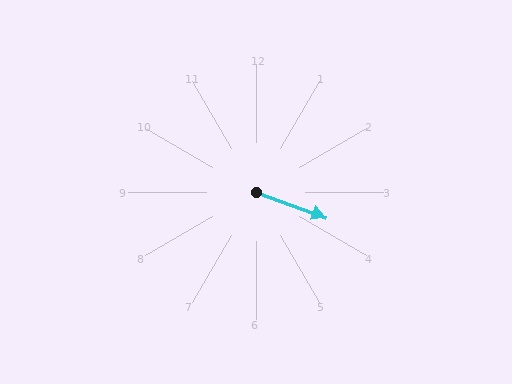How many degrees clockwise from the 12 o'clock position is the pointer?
Approximately 110 degrees.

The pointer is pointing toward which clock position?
Roughly 4 o'clock.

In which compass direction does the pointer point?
East.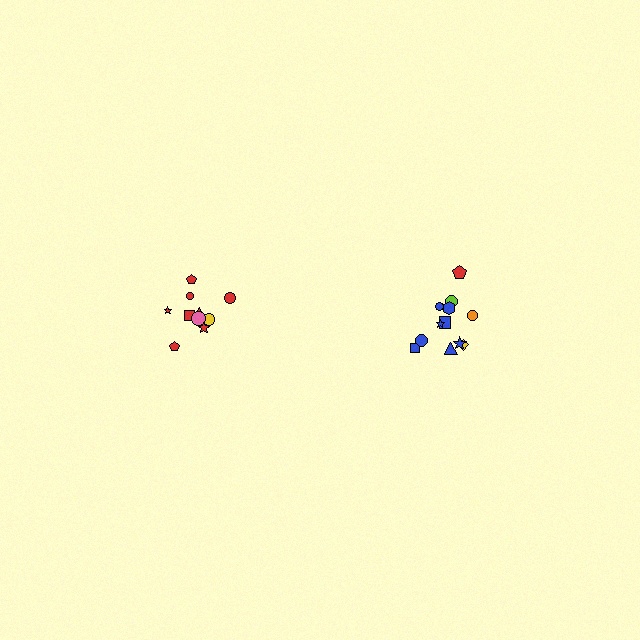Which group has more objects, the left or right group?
The right group.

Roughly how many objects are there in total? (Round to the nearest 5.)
Roughly 20 objects in total.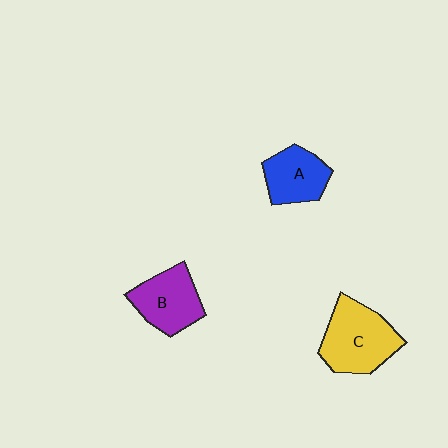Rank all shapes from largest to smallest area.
From largest to smallest: C (yellow), B (purple), A (blue).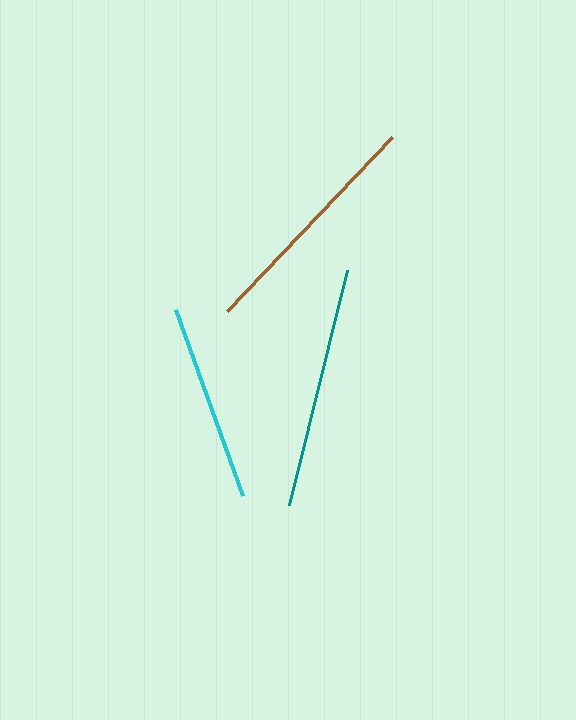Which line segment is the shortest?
The cyan line is the shortest at approximately 198 pixels.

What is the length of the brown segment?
The brown segment is approximately 240 pixels long.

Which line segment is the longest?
The teal line is the longest at approximately 242 pixels.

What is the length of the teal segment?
The teal segment is approximately 242 pixels long.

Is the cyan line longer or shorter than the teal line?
The teal line is longer than the cyan line.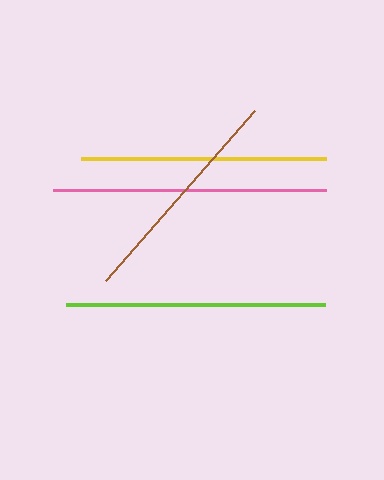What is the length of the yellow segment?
The yellow segment is approximately 245 pixels long.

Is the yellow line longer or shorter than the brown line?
The yellow line is longer than the brown line.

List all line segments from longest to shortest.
From longest to shortest: pink, lime, yellow, brown.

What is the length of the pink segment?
The pink segment is approximately 273 pixels long.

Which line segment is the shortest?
The brown line is the shortest at approximately 226 pixels.